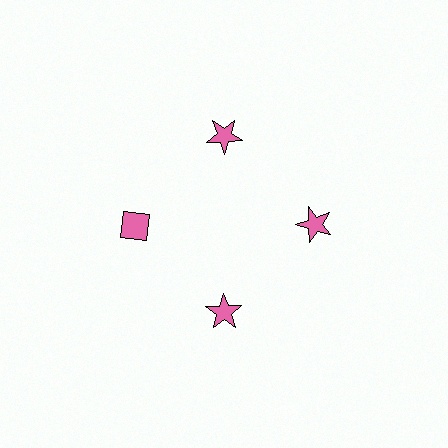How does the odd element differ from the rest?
It has a different shape: diamond instead of star.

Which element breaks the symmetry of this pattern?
The pink diamond at roughly the 9 o'clock position breaks the symmetry. All other shapes are pink stars.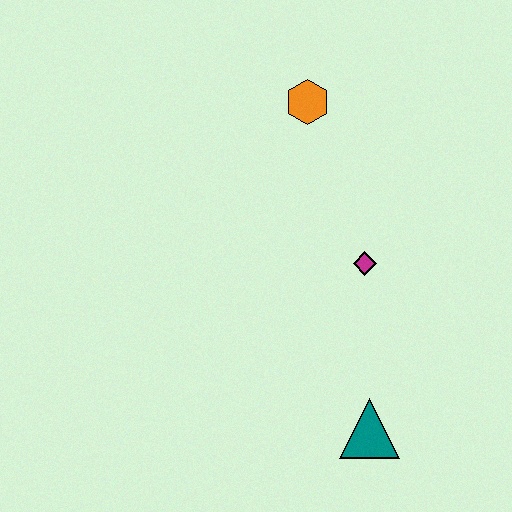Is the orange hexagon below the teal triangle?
No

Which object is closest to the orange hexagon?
The magenta diamond is closest to the orange hexagon.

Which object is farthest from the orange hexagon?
The teal triangle is farthest from the orange hexagon.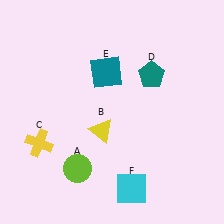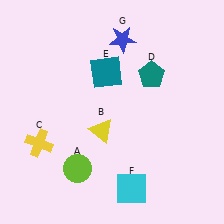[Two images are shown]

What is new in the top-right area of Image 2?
A blue star (G) was added in the top-right area of Image 2.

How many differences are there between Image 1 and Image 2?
There is 1 difference between the two images.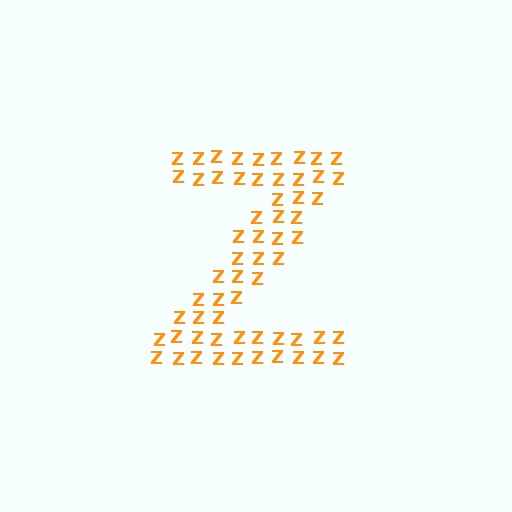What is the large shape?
The large shape is the letter Z.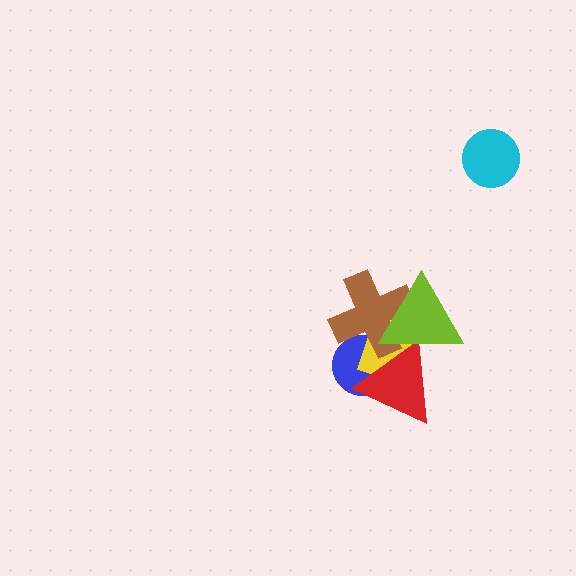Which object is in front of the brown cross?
The lime triangle is in front of the brown cross.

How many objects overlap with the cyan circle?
0 objects overlap with the cyan circle.